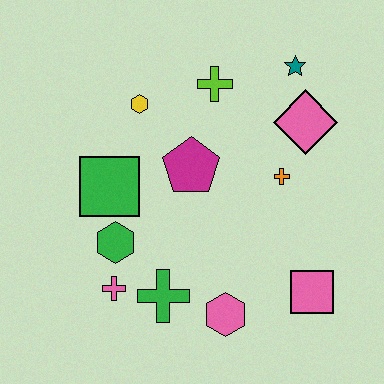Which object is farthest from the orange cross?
The pink cross is farthest from the orange cross.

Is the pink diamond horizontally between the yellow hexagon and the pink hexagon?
No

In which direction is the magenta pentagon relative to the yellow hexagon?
The magenta pentagon is below the yellow hexagon.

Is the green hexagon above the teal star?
No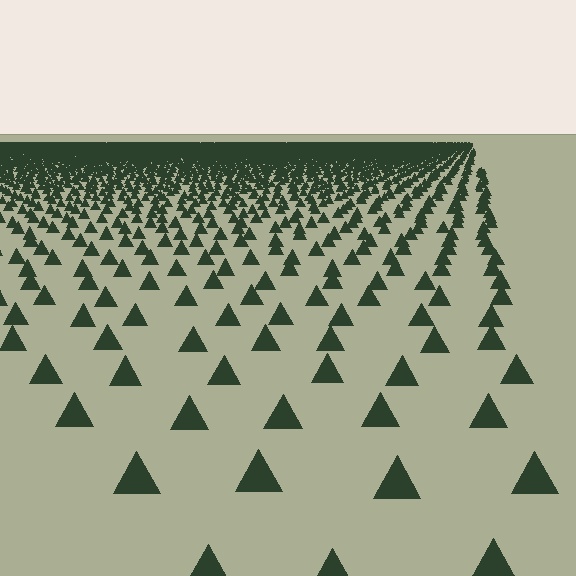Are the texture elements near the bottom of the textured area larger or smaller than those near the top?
Larger. Near the bottom, elements are closer to the viewer and appear at a bigger on-screen size.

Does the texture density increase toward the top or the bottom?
Density increases toward the top.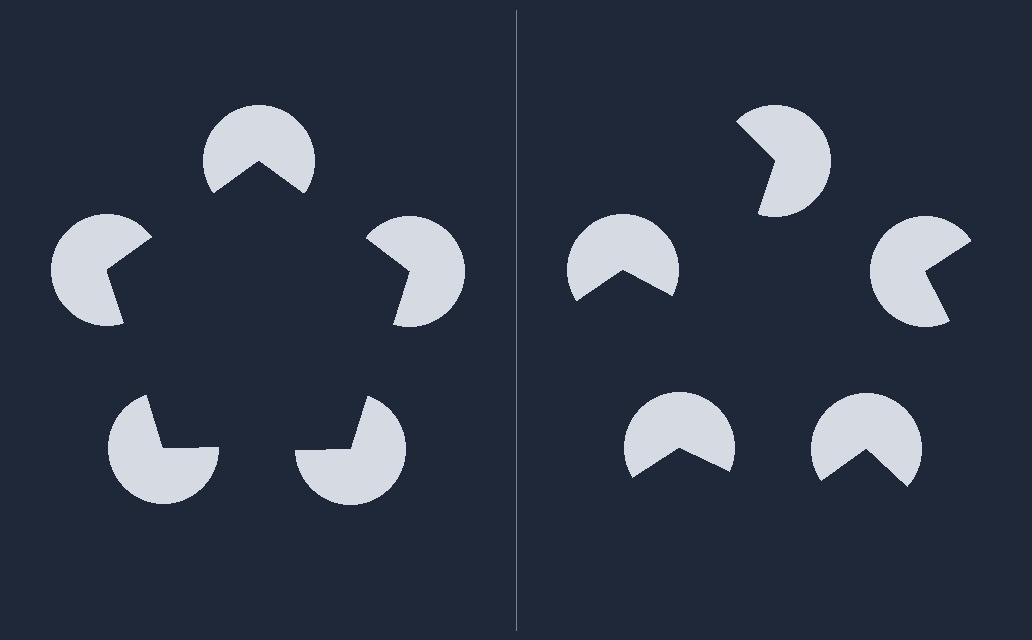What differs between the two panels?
The pac-man discs are positioned identically on both sides; only the wedge orientations differ. On the left they align to a pentagon; on the right they are misaligned.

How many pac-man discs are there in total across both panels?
10 — 5 on each side.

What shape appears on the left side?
An illusory pentagon.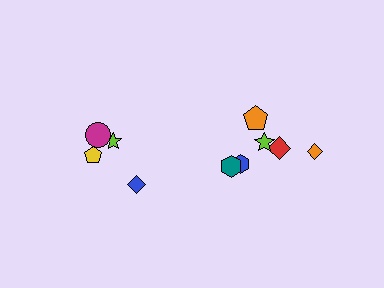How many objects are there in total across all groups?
There are 10 objects.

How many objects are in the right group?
There are 6 objects.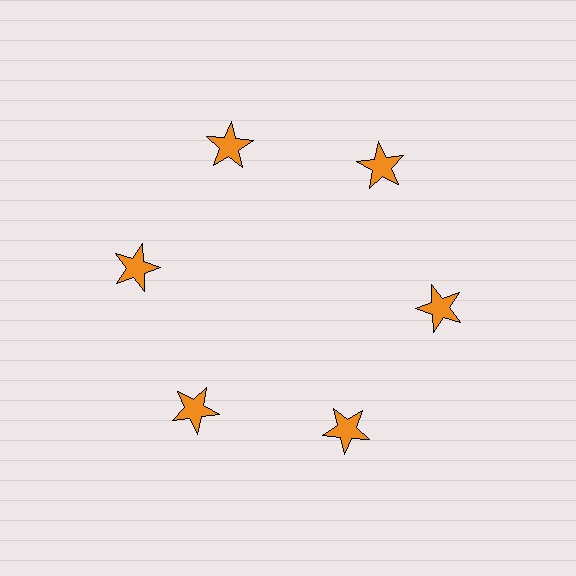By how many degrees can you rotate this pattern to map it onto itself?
The pattern maps onto itself every 60 degrees of rotation.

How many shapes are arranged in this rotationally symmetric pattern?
There are 6 shapes, arranged in 6 groups of 1.